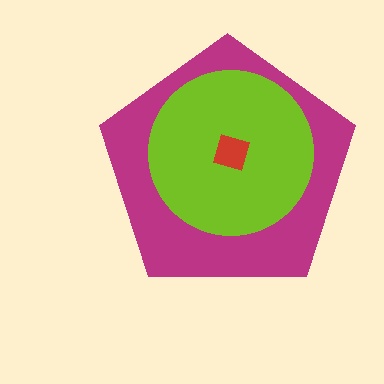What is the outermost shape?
The magenta pentagon.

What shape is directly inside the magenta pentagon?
The lime circle.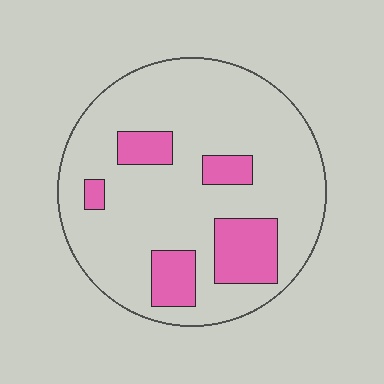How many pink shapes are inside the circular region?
5.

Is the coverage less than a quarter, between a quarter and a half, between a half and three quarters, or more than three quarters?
Less than a quarter.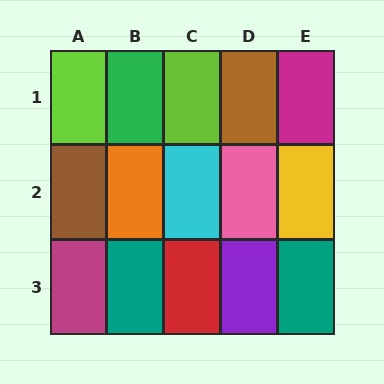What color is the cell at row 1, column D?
Brown.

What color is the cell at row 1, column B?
Green.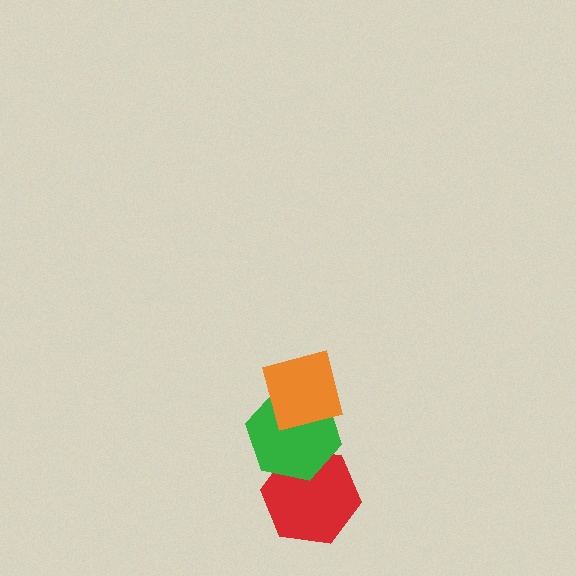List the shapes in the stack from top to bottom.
From top to bottom: the orange square, the green hexagon, the red hexagon.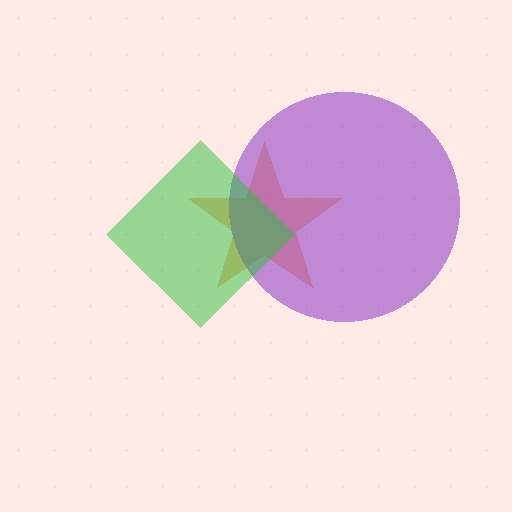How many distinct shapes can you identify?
There are 3 distinct shapes: an orange star, a purple circle, a green diamond.